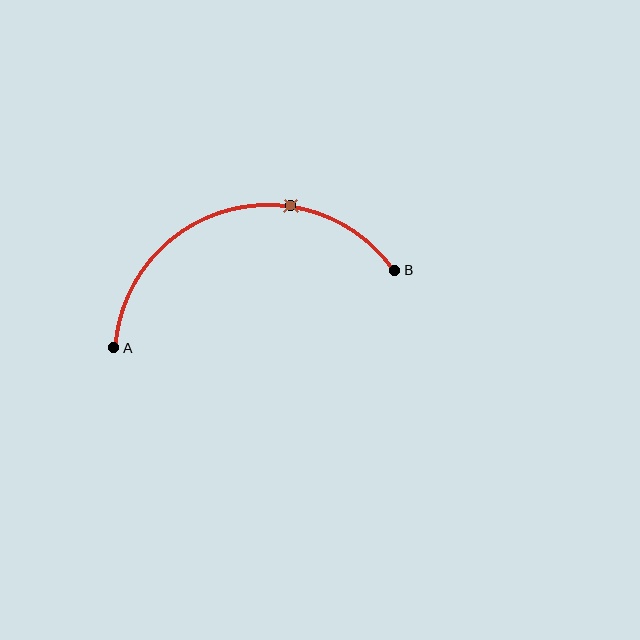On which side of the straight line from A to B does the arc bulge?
The arc bulges above the straight line connecting A and B.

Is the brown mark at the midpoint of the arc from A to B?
No. The brown mark lies on the arc but is closer to endpoint B. The arc midpoint would be at the point on the curve equidistant along the arc from both A and B.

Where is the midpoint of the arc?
The arc midpoint is the point on the curve farthest from the straight line joining A and B. It sits above that line.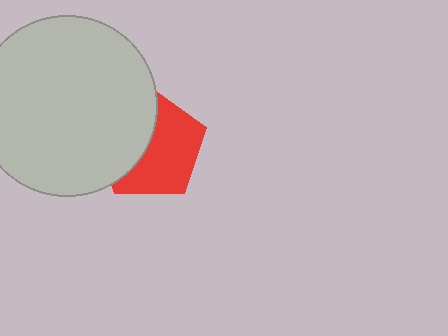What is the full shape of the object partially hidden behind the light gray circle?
The partially hidden object is a red pentagon.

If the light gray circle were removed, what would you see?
You would see the complete red pentagon.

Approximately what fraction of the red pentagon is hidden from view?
Roughly 43% of the red pentagon is hidden behind the light gray circle.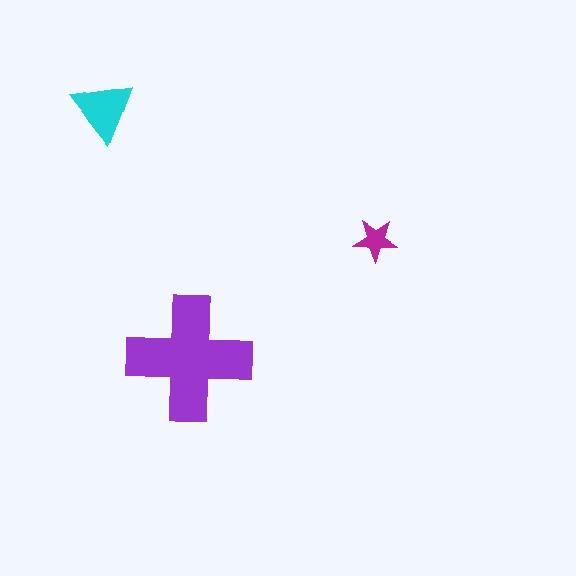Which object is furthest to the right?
The magenta star is rightmost.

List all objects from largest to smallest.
The purple cross, the cyan triangle, the magenta star.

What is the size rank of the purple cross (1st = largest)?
1st.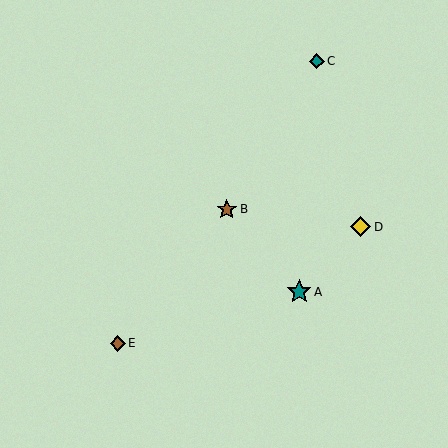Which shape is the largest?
The teal star (labeled A) is the largest.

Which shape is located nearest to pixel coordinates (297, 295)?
The teal star (labeled A) at (299, 292) is nearest to that location.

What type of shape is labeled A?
Shape A is a teal star.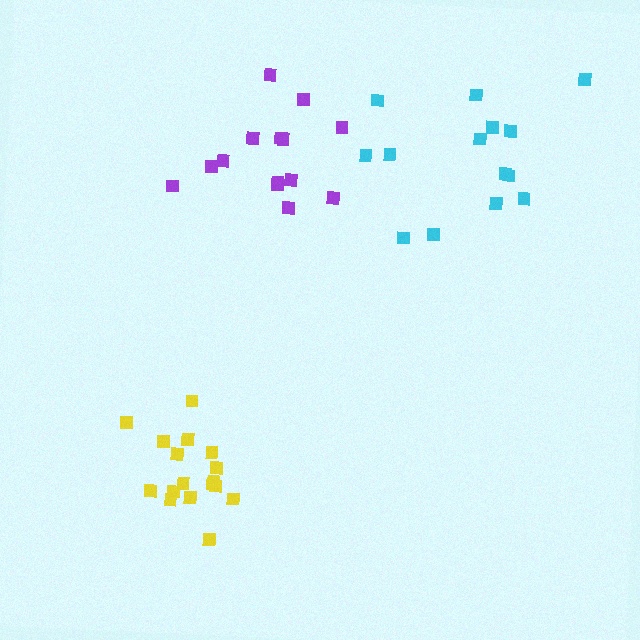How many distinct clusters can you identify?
There are 3 distinct clusters.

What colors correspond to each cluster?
The clusters are colored: cyan, purple, yellow.